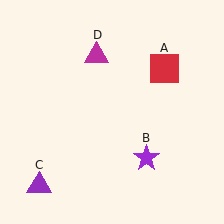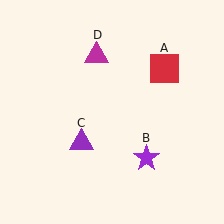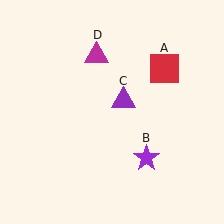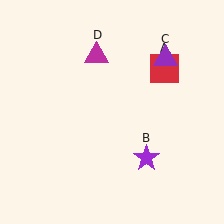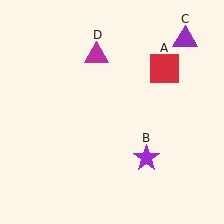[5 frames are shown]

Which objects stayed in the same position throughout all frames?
Red square (object A) and purple star (object B) and magenta triangle (object D) remained stationary.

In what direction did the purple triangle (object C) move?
The purple triangle (object C) moved up and to the right.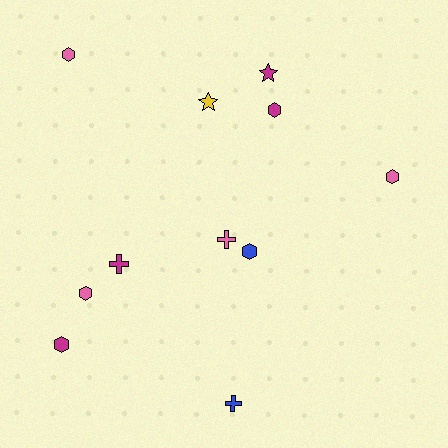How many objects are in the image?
There are 11 objects.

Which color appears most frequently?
Pink, with 4 objects.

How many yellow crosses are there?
There are no yellow crosses.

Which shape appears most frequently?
Hexagon, with 6 objects.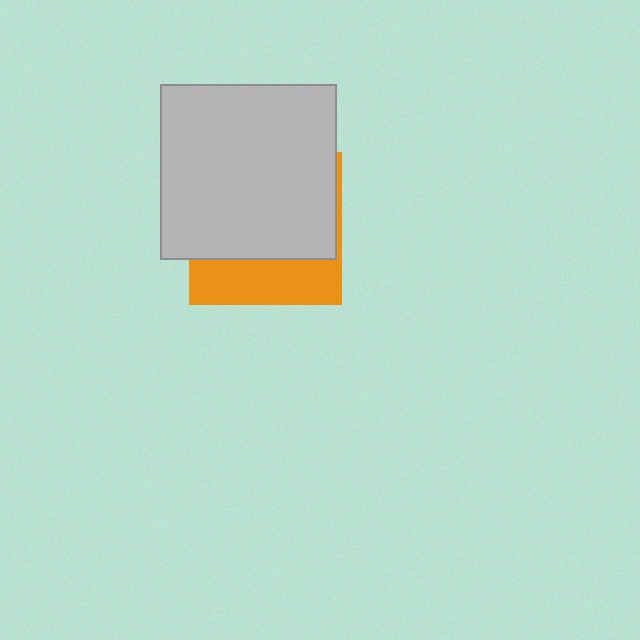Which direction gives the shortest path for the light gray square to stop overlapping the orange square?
Moving up gives the shortest separation.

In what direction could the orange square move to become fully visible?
The orange square could move down. That would shift it out from behind the light gray square entirely.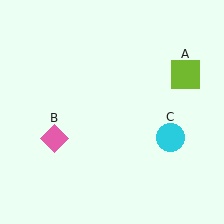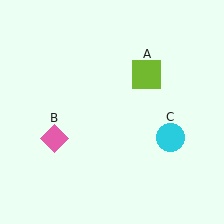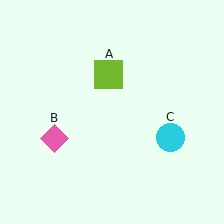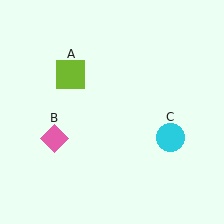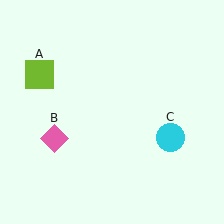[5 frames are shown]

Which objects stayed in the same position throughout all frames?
Pink diamond (object B) and cyan circle (object C) remained stationary.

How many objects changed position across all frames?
1 object changed position: lime square (object A).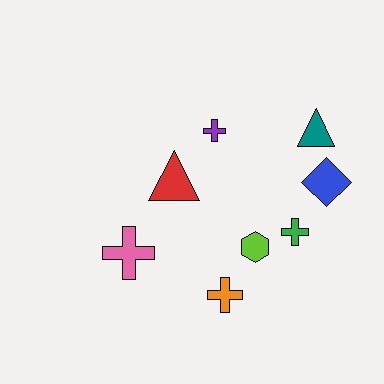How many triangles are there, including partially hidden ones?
There are 2 triangles.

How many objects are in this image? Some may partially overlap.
There are 8 objects.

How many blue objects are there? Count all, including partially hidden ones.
There is 1 blue object.